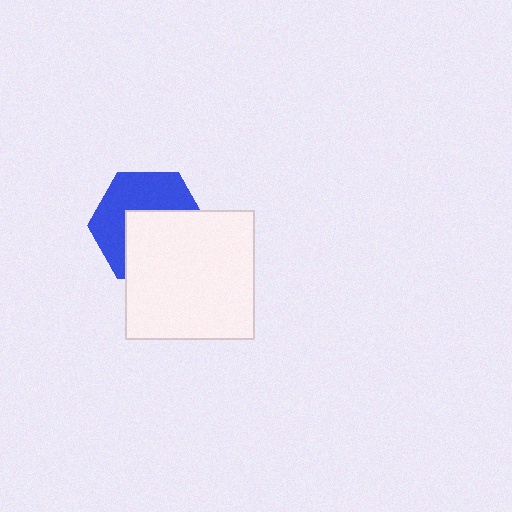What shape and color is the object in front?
The object in front is a white square.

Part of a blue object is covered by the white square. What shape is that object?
It is a hexagon.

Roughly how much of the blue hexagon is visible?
About half of it is visible (roughly 50%).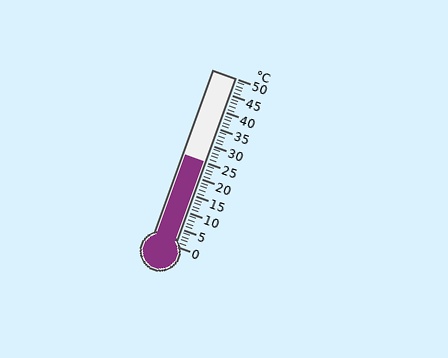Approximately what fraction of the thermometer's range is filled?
The thermometer is filled to approximately 50% of its range.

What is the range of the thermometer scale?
The thermometer scale ranges from 0°C to 50°C.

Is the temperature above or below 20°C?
The temperature is above 20°C.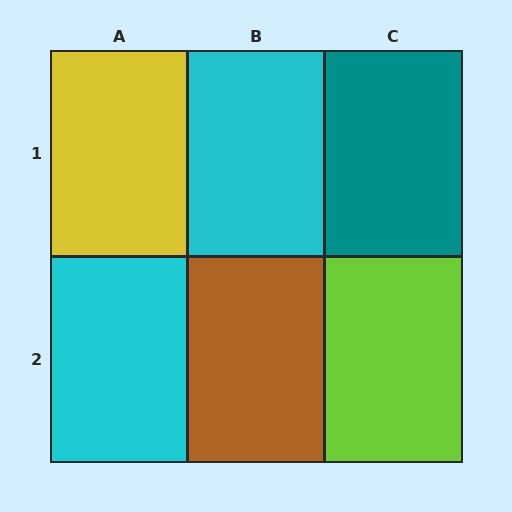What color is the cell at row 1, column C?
Teal.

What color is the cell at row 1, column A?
Yellow.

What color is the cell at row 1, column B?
Cyan.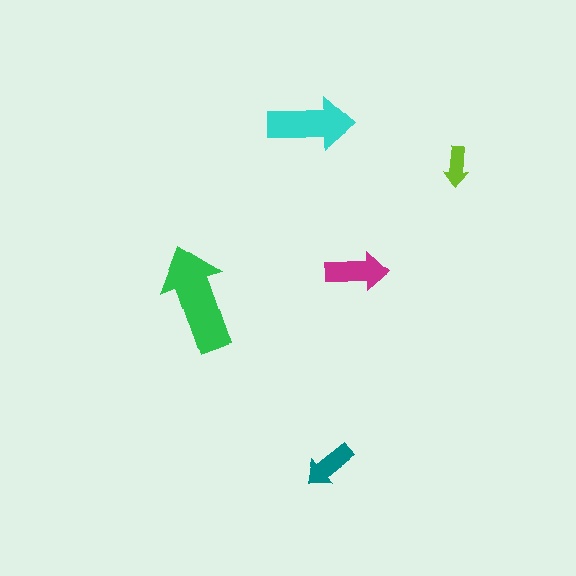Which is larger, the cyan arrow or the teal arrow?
The cyan one.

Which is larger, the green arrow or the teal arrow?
The green one.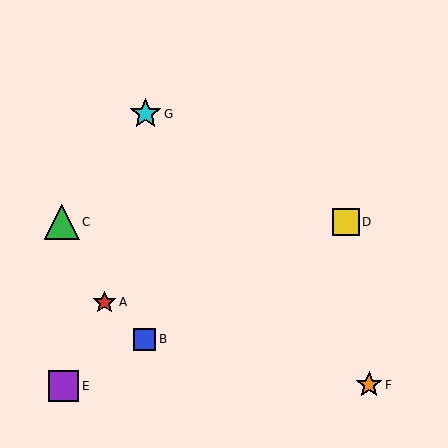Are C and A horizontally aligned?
No, C is at y≈222 and A is at y≈302.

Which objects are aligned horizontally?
Objects C, D are aligned horizontally.